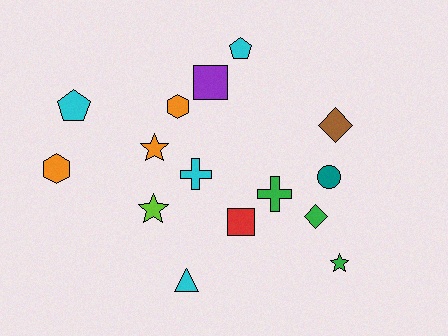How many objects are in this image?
There are 15 objects.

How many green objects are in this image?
There are 3 green objects.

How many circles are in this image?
There is 1 circle.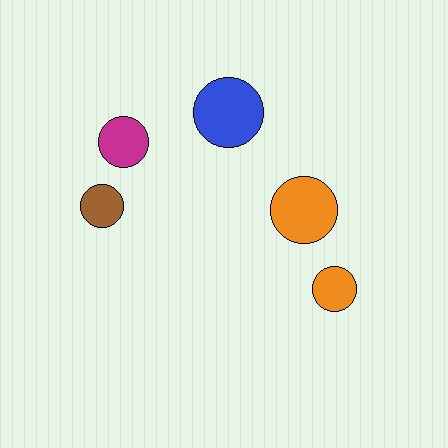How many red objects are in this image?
There are no red objects.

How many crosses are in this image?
There are no crosses.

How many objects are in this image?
There are 5 objects.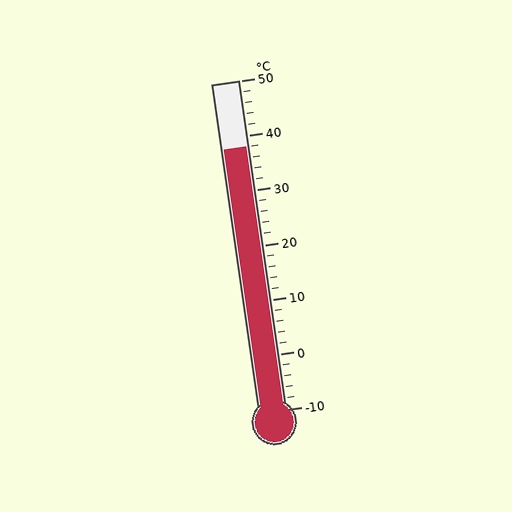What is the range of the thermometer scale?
The thermometer scale ranges from -10°C to 50°C.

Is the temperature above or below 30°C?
The temperature is above 30°C.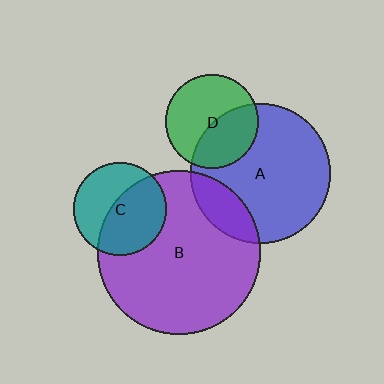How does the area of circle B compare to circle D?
Approximately 3.0 times.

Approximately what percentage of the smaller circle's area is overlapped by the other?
Approximately 55%.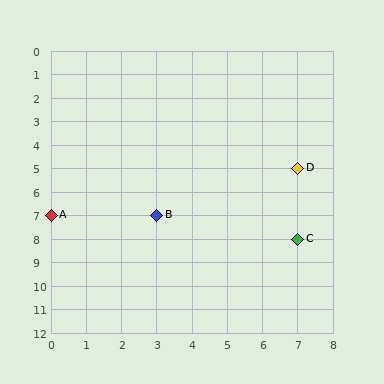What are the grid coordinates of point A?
Point A is at grid coordinates (0, 7).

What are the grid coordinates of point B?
Point B is at grid coordinates (3, 7).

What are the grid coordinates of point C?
Point C is at grid coordinates (7, 8).